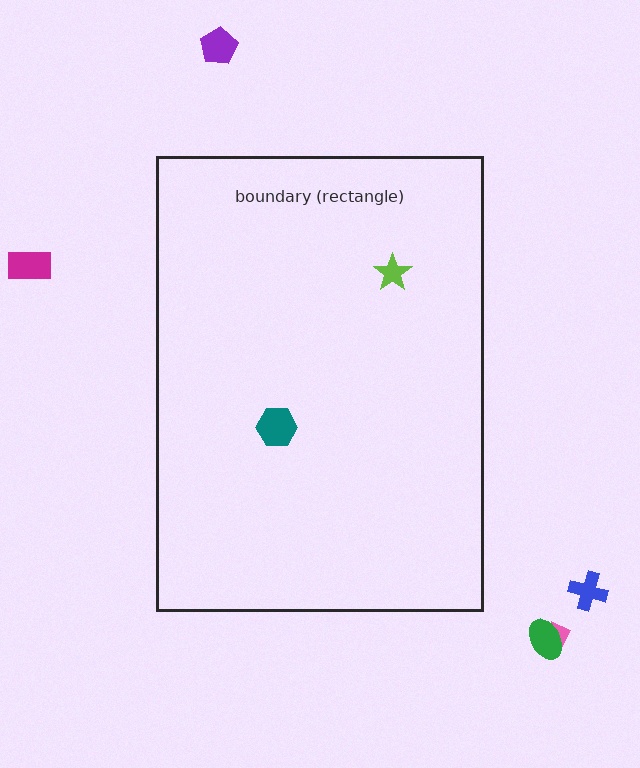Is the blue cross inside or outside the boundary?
Outside.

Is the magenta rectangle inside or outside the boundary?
Outside.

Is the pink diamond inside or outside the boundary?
Outside.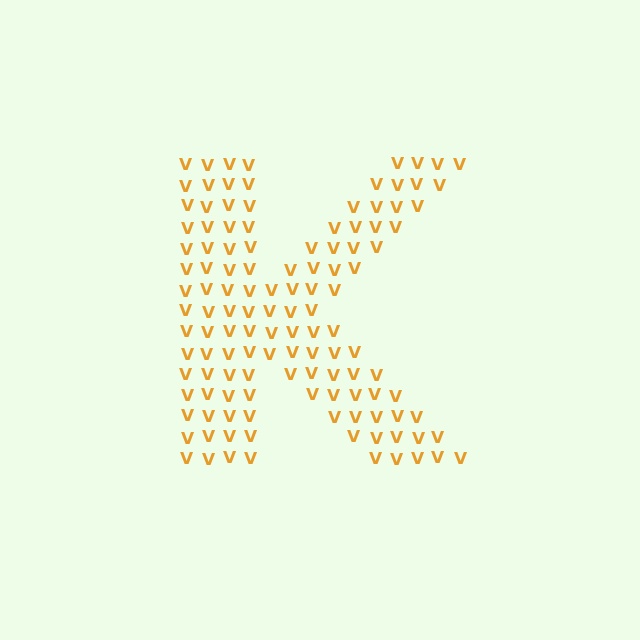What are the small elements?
The small elements are letter V's.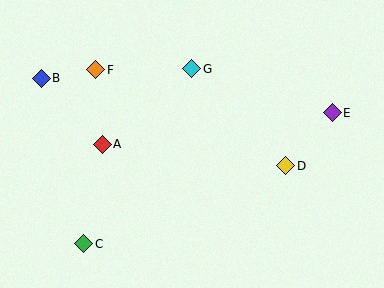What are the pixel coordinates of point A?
Point A is at (102, 145).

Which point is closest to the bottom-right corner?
Point D is closest to the bottom-right corner.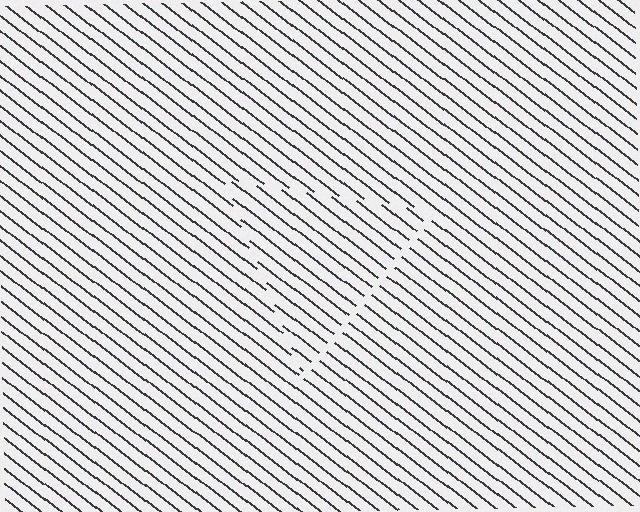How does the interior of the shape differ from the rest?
The interior of the shape contains the same grating, shifted by half a period — the contour is defined by the phase discontinuity where line-ends from the inner and outer gratings abut.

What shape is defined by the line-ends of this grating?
An illusory triangle. The interior of the shape contains the same grating, shifted by half a period — the contour is defined by the phase discontinuity where line-ends from the inner and outer gratings abut.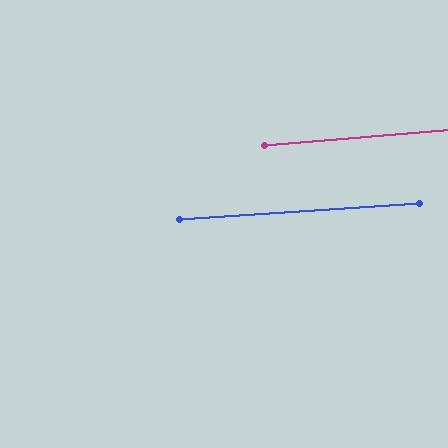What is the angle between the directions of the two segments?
Approximately 1 degree.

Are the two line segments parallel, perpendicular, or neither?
Parallel — their directions differ by only 0.8°.